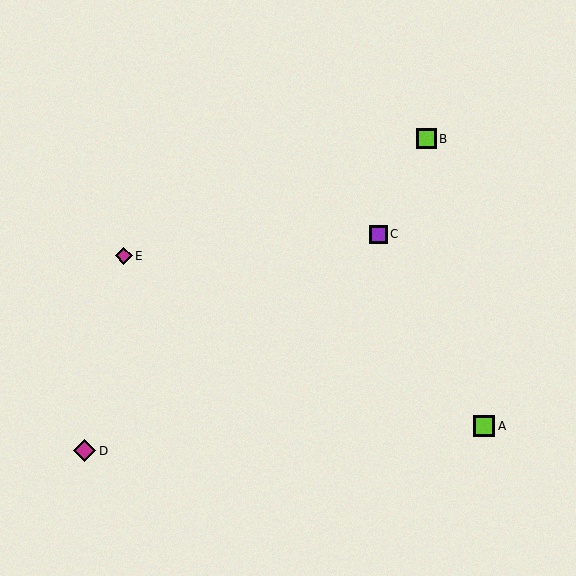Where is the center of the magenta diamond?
The center of the magenta diamond is at (85, 451).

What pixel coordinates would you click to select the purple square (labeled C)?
Click at (378, 234) to select the purple square C.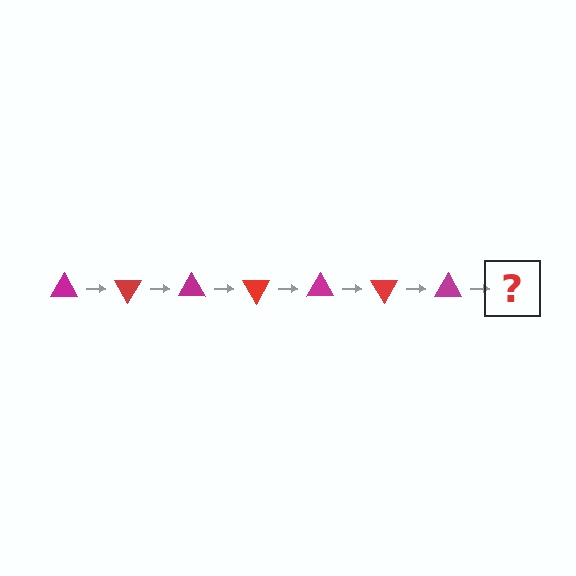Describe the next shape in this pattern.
It should be a red triangle, rotated 420 degrees from the start.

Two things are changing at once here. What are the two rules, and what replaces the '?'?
The two rules are that it rotates 60 degrees each step and the color cycles through magenta and red. The '?' should be a red triangle, rotated 420 degrees from the start.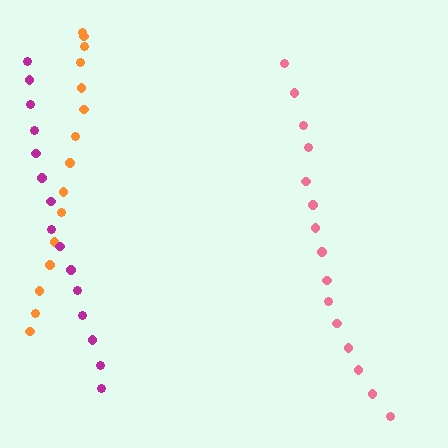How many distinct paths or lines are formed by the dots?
There are 3 distinct paths.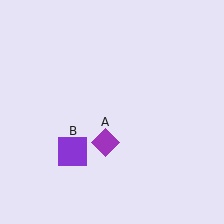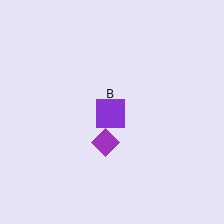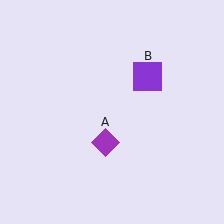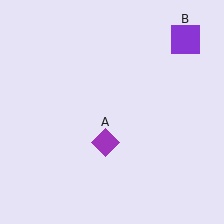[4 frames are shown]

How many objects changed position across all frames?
1 object changed position: purple square (object B).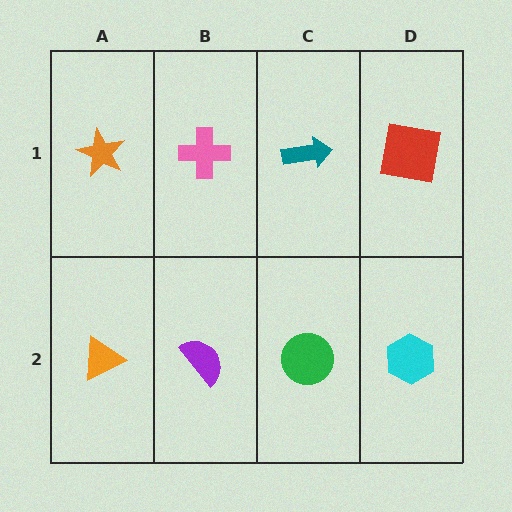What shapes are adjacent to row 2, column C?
A teal arrow (row 1, column C), a purple semicircle (row 2, column B), a cyan hexagon (row 2, column D).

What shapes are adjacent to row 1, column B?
A purple semicircle (row 2, column B), an orange star (row 1, column A), a teal arrow (row 1, column C).